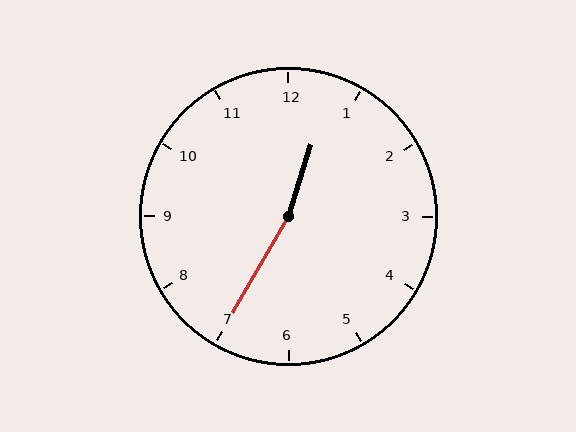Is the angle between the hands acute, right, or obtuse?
It is obtuse.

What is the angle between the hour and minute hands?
Approximately 168 degrees.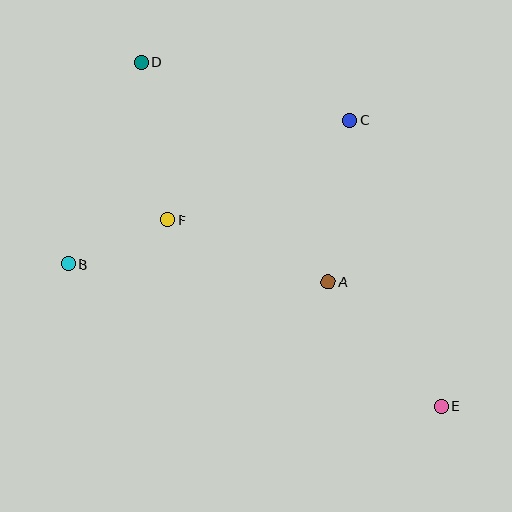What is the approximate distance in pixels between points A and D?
The distance between A and D is approximately 289 pixels.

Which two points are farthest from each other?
Points D and E are farthest from each other.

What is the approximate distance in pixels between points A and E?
The distance between A and E is approximately 168 pixels.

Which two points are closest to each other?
Points B and F are closest to each other.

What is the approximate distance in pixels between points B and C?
The distance between B and C is approximately 316 pixels.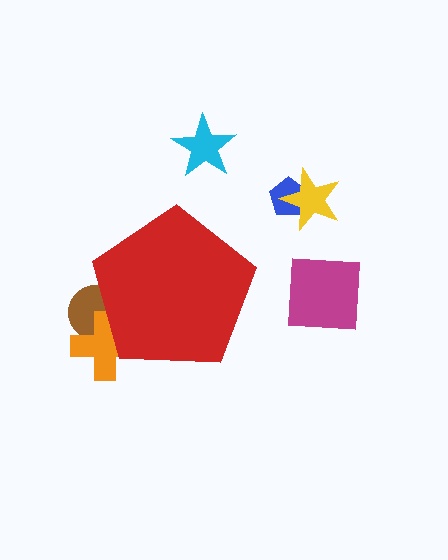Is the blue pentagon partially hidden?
No, the blue pentagon is fully visible.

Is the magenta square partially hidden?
No, the magenta square is fully visible.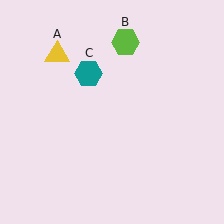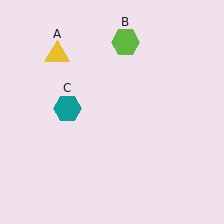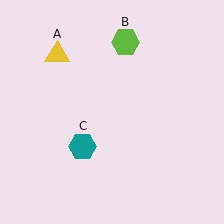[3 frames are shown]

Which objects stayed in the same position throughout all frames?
Yellow triangle (object A) and lime hexagon (object B) remained stationary.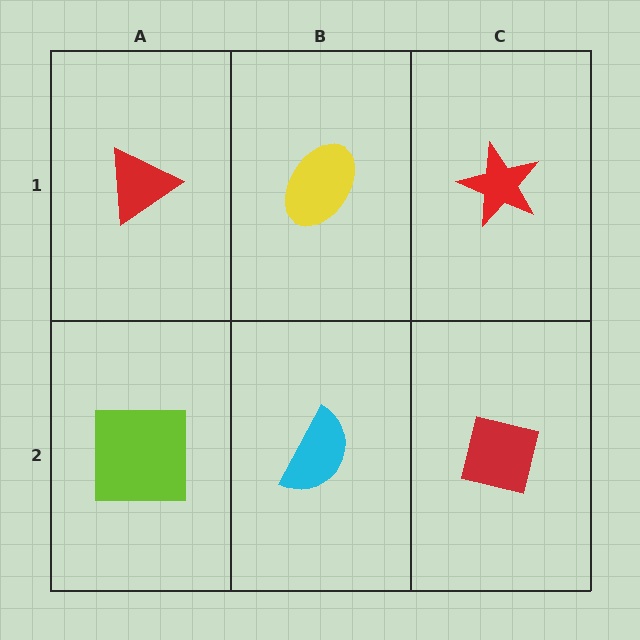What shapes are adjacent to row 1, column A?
A lime square (row 2, column A), a yellow ellipse (row 1, column B).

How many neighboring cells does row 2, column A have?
2.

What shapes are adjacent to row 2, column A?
A red triangle (row 1, column A), a cyan semicircle (row 2, column B).